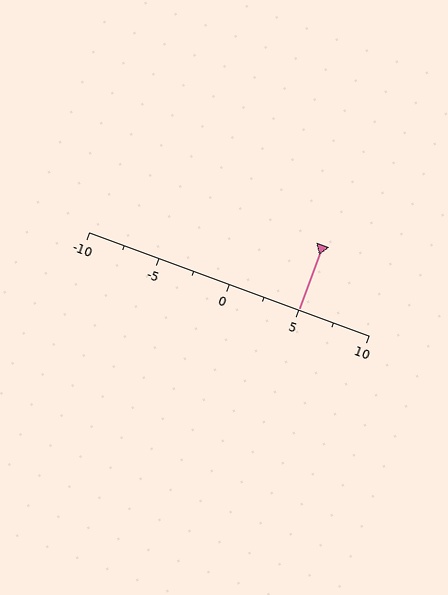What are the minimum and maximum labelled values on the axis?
The axis runs from -10 to 10.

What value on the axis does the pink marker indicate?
The marker indicates approximately 5.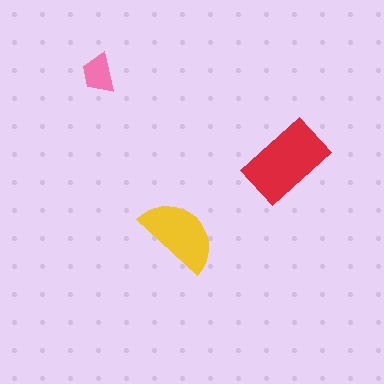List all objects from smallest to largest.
The pink trapezoid, the yellow semicircle, the red rectangle.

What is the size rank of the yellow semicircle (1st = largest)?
2nd.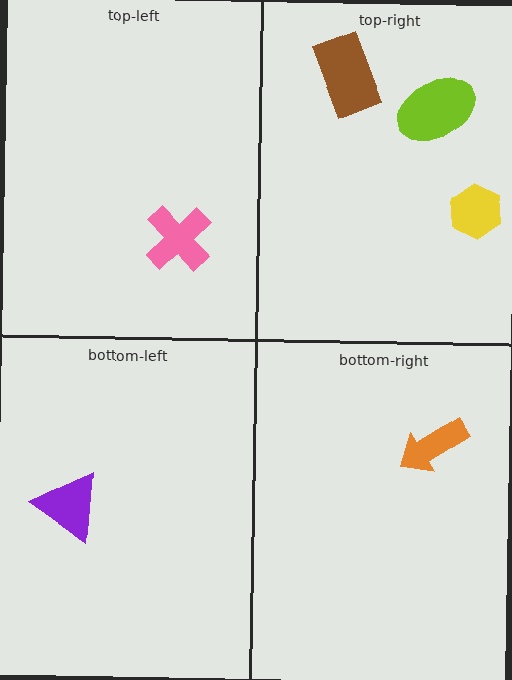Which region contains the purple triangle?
The bottom-left region.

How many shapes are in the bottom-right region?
1.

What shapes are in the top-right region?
The yellow hexagon, the lime ellipse, the brown rectangle.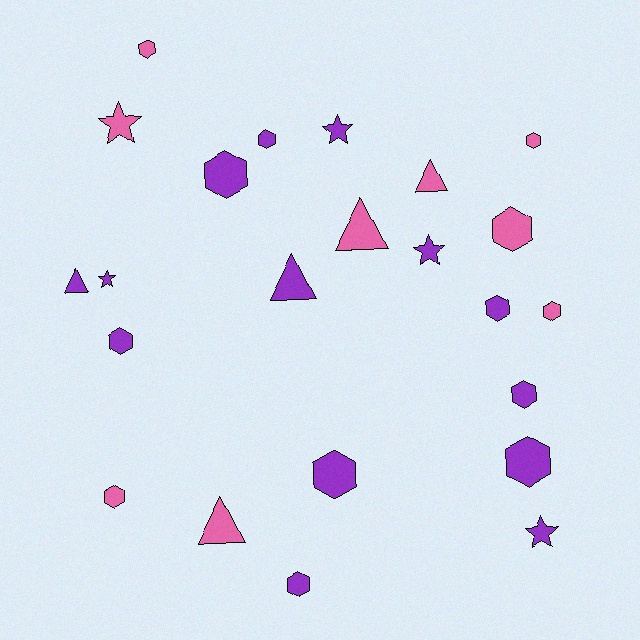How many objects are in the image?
There are 23 objects.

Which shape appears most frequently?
Hexagon, with 13 objects.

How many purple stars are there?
There are 4 purple stars.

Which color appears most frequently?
Purple, with 14 objects.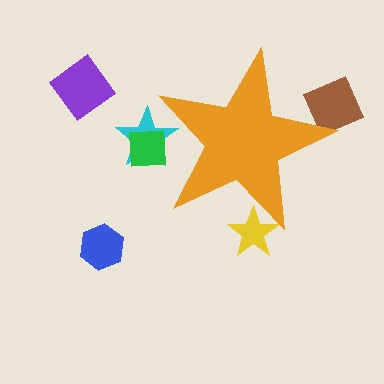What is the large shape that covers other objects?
An orange star.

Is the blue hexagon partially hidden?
No, the blue hexagon is fully visible.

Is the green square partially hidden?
Yes, the green square is partially hidden behind the orange star.